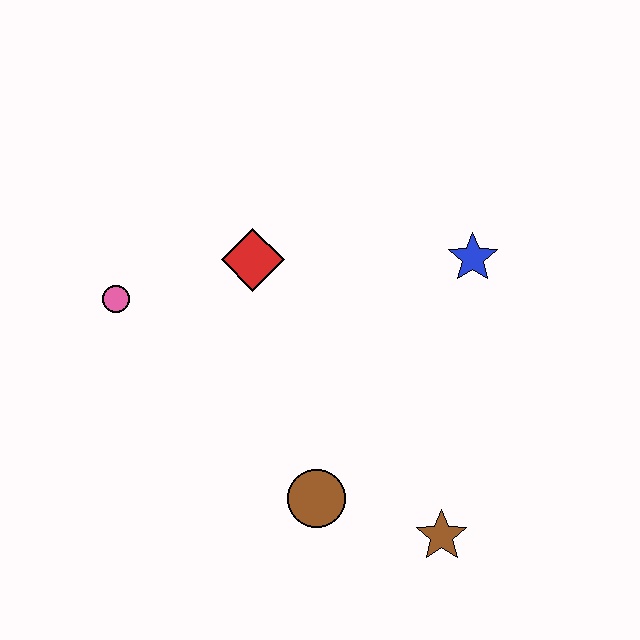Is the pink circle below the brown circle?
No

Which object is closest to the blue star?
The red diamond is closest to the blue star.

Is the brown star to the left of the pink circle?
No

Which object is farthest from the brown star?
The pink circle is farthest from the brown star.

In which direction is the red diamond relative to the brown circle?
The red diamond is above the brown circle.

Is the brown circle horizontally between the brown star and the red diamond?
Yes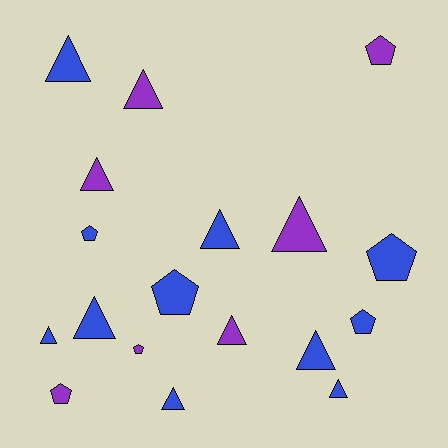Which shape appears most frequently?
Triangle, with 11 objects.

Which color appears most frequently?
Blue, with 11 objects.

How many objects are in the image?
There are 18 objects.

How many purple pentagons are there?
There are 3 purple pentagons.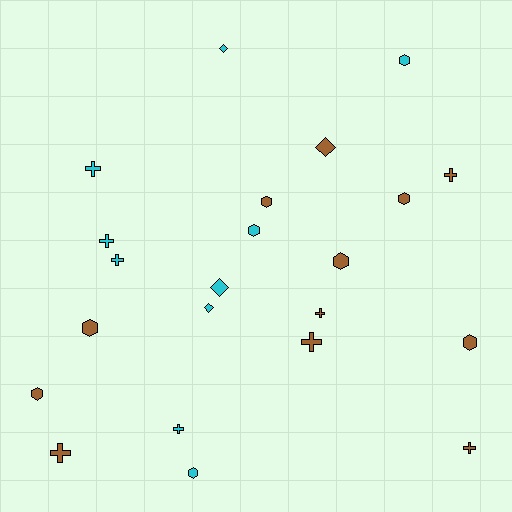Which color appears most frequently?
Brown, with 12 objects.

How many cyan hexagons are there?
There are 3 cyan hexagons.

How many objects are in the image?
There are 22 objects.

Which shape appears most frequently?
Hexagon, with 9 objects.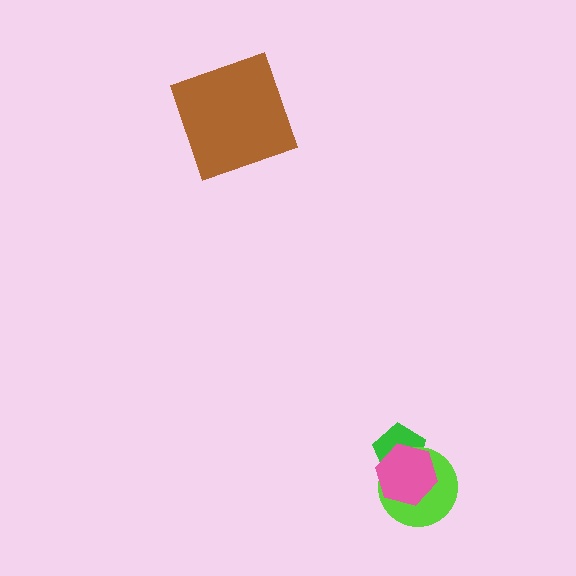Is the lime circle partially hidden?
Yes, it is partially covered by another shape.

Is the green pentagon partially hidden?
Yes, it is partially covered by another shape.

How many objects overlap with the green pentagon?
2 objects overlap with the green pentagon.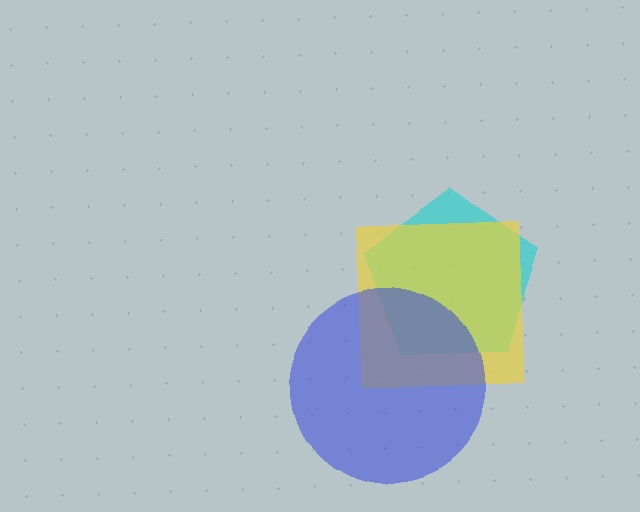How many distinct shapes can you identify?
There are 3 distinct shapes: a cyan pentagon, a yellow square, a blue circle.